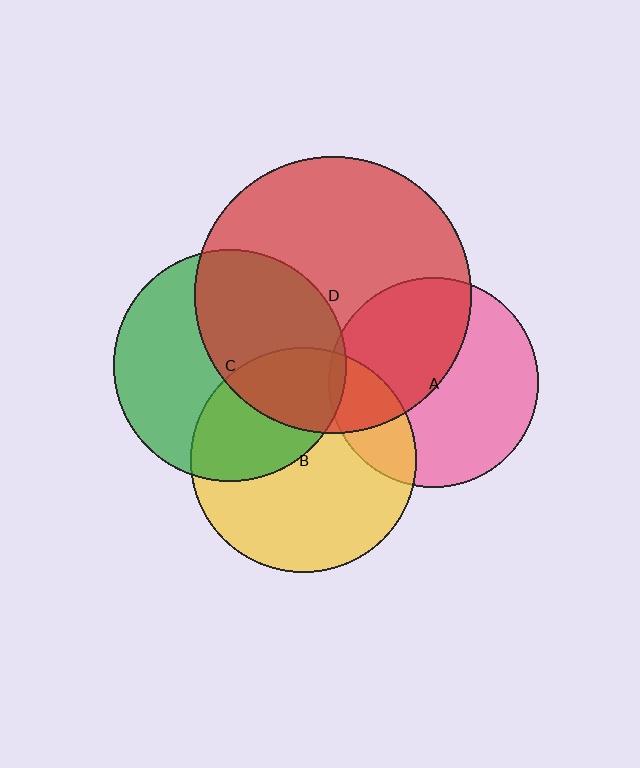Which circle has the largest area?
Circle D (red).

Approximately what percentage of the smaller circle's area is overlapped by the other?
Approximately 50%.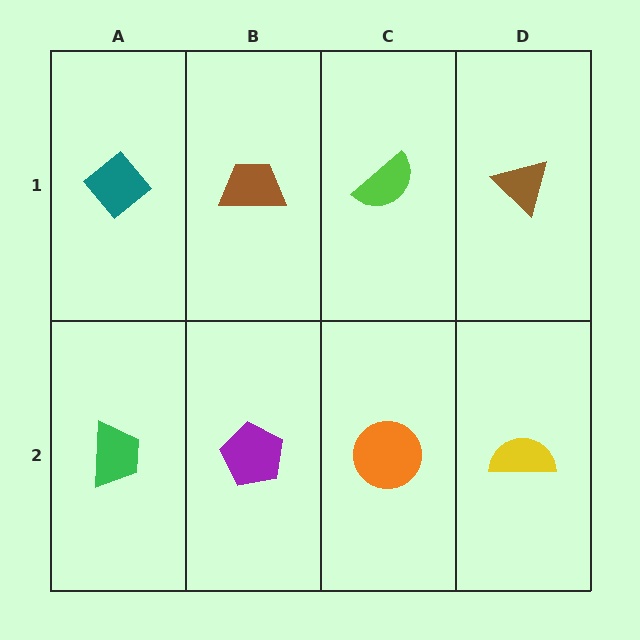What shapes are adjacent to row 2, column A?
A teal diamond (row 1, column A), a purple pentagon (row 2, column B).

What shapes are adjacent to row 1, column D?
A yellow semicircle (row 2, column D), a lime semicircle (row 1, column C).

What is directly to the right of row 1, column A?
A brown trapezoid.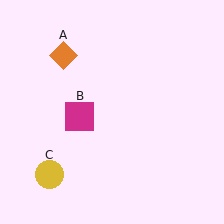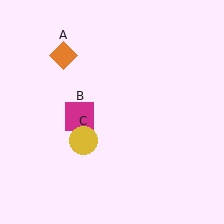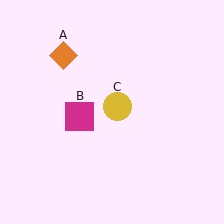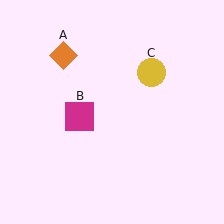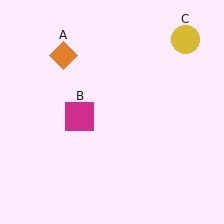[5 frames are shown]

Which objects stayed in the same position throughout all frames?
Orange diamond (object A) and magenta square (object B) remained stationary.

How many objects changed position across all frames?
1 object changed position: yellow circle (object C).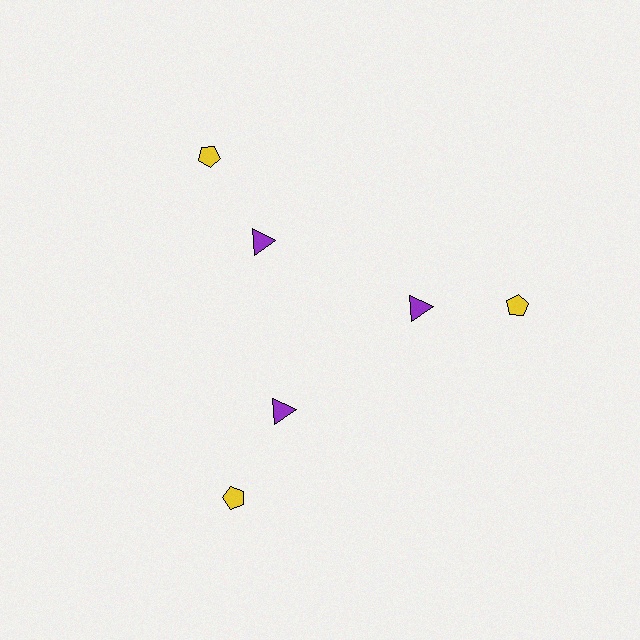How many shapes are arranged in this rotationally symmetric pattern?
There are 6 shapes, arranged in 3 groups of 2.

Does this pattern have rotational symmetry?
Yes, this pattern has 3-fold rotational symmetry. It looks the same after rotating 120 degrees around the center.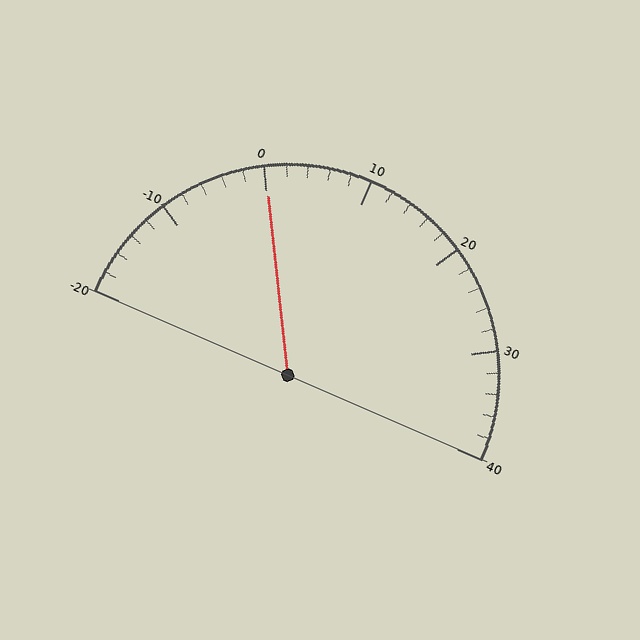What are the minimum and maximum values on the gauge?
The gauge ranges from -20 to 40.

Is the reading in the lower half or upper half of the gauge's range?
The reading is in the lower half of the range (-20 to 40).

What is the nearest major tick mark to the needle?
The nearest major tick mark is 0.